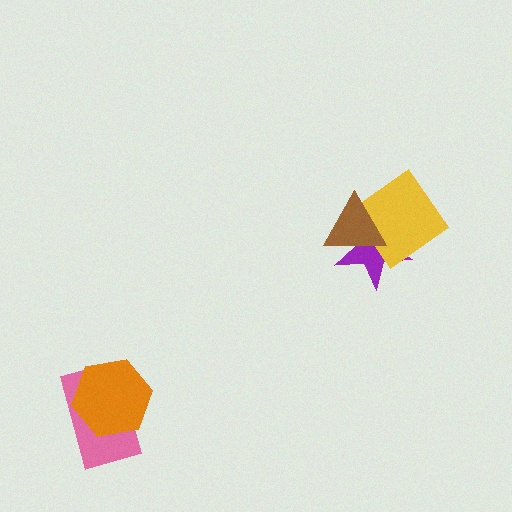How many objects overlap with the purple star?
2 objects overlap with the purple star.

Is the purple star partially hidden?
Yes, it is partially covered by another shape.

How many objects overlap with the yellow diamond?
2 objects overlap with the yellow diamond.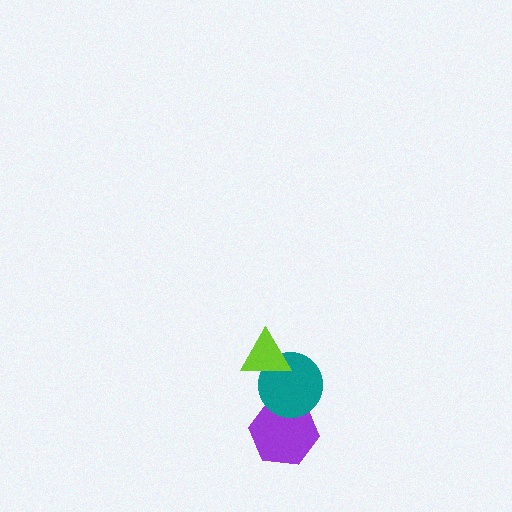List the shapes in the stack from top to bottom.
From top to bottom: the lime triangle, the teal circle, the purple hexagon.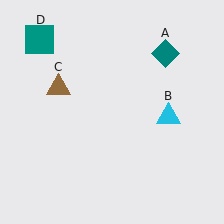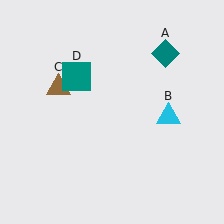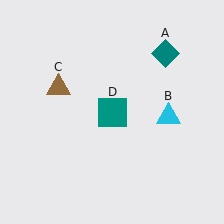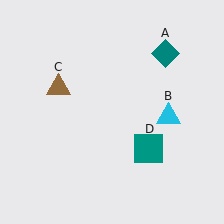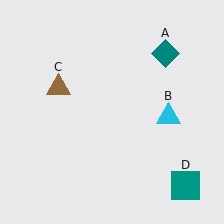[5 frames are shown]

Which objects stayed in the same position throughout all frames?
Teal diamond (object A) and cyan triangle (object B) and brown triangle (object C) remained stationary.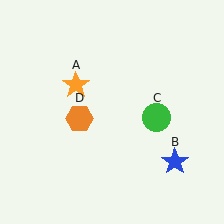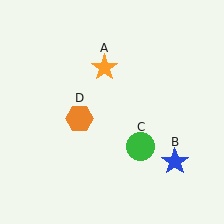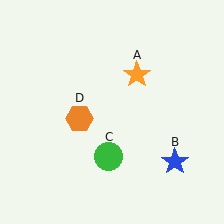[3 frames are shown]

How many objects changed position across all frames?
2 objects changed position: orange star (object A), green circle (object C).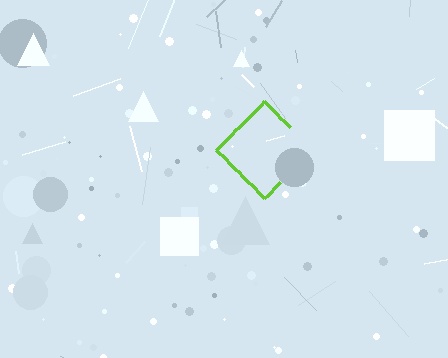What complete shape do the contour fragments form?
The contour fragments form a diamond.